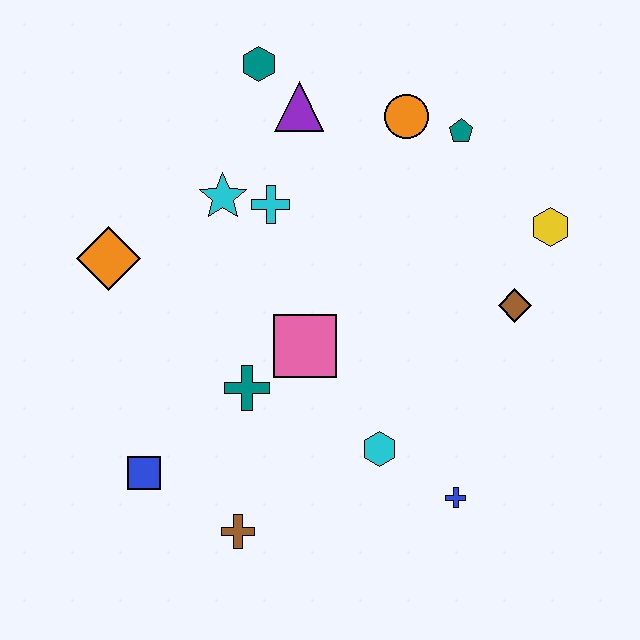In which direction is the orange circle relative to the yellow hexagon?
The orange circle is to the left of the yellow hexagon.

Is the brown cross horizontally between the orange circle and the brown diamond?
No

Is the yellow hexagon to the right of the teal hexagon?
Yes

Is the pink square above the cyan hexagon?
Yes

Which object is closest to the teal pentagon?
The orange circle is closest to the teal pentagon.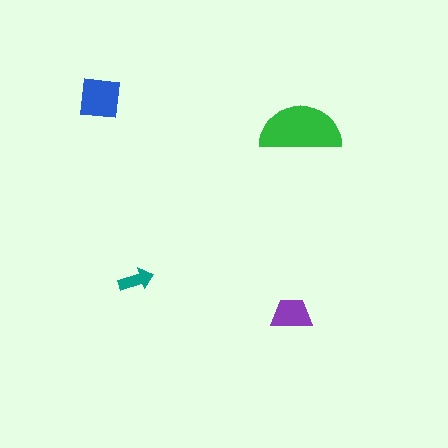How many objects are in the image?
There are 4 objects in the image.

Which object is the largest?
The green semicircle.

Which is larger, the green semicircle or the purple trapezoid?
The green semicircle.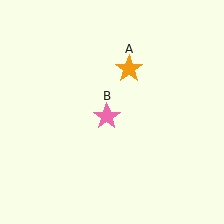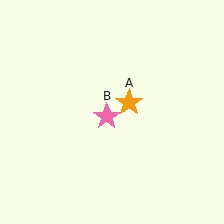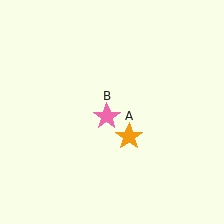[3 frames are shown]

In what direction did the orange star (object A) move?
The orange star (object A) moved down.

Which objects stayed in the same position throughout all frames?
Pink star (object B) remained stationary.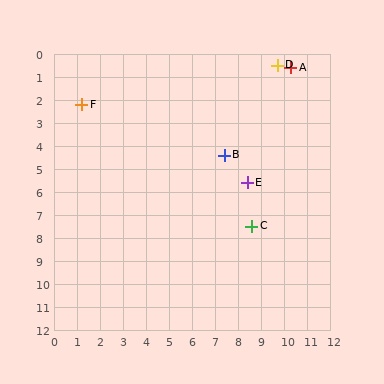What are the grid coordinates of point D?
Point D is at approximately (9.7, 0.5).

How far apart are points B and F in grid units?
Points B and F are about 6.6 grid units apart.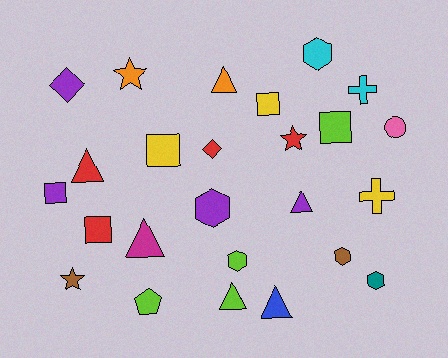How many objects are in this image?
There are 25 objects.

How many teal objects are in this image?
There is 1 teal object.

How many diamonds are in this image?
There are 2 diamonds.